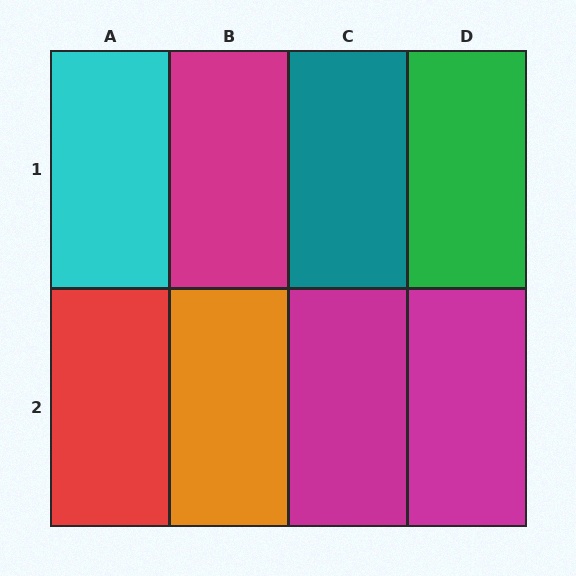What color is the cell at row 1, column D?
Green.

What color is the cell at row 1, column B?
Magenta.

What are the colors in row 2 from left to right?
Red, orange, magenta, magenta.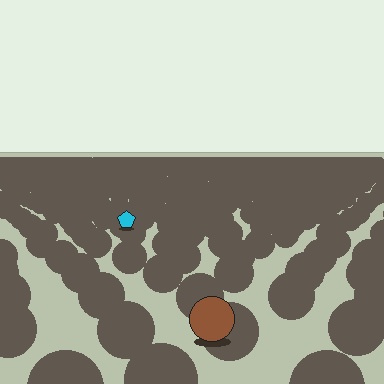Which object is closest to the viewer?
The brown circle is closest. The texture marks near it are larger and more spread out.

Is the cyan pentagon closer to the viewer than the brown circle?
No. The brown circle is closer — you can tell from the texture gradient: the ground texture is coarser near it.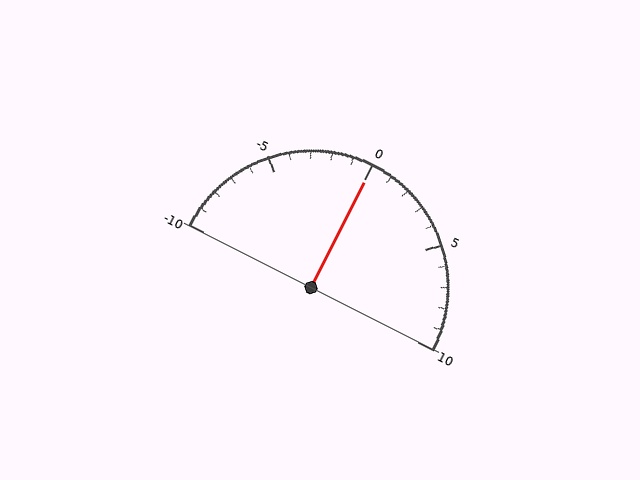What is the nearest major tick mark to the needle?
The nearest major tick mark is 0.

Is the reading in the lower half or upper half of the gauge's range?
The reading is in the upper half of the range (-10 to 10).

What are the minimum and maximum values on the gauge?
The gauge ranges from -10 to 10.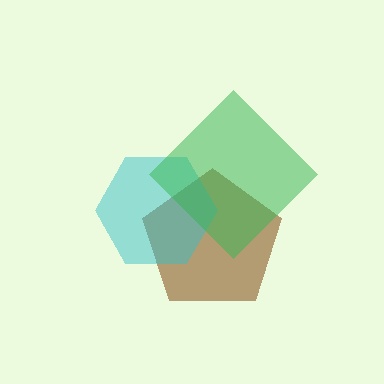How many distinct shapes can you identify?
There are 3 distinct shapes: a brown pentagon, a cyan hexagon, a green diamond.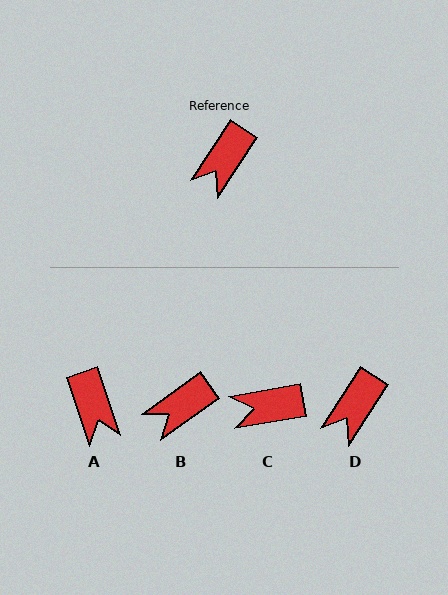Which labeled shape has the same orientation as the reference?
D.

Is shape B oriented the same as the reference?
No, it is off by about 22 degrees.